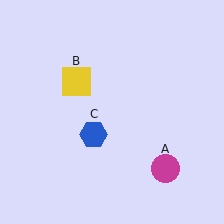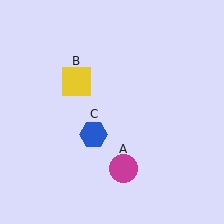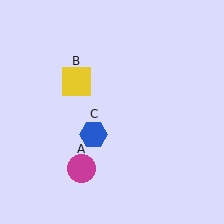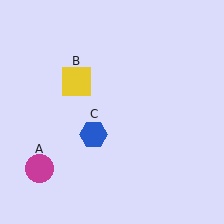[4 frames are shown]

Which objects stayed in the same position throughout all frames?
Yellow square (object B) and blue hexagon (object C) remained stationary.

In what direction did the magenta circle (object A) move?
The magenta circle (object A) moved left.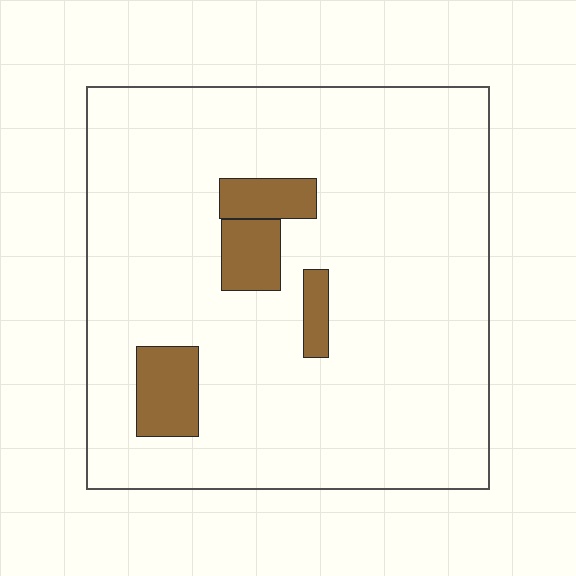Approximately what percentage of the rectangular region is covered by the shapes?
Approximately 10%.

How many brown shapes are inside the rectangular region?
4.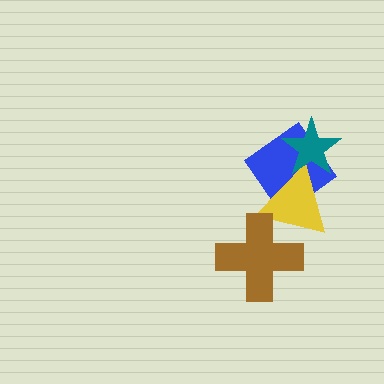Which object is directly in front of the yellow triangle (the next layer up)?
The brown cross is directly in front of the yellow triangle.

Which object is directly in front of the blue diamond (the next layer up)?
The yellow triangle is directly in front of the blue diamond.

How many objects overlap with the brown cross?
1 object overlaps with the brown cross.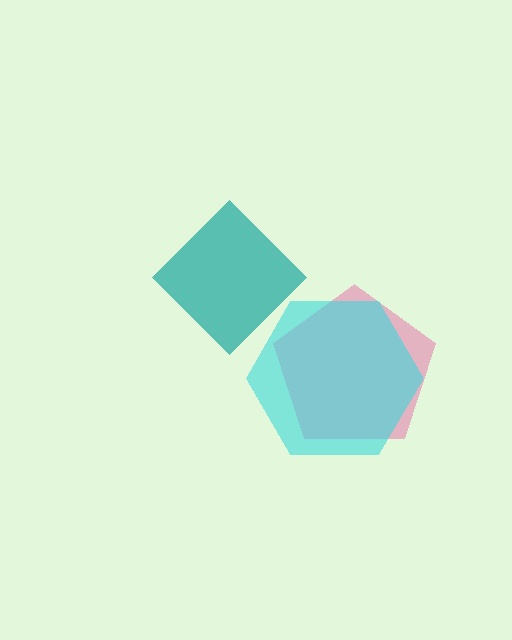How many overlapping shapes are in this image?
There are 3 overlapping shapes in the image.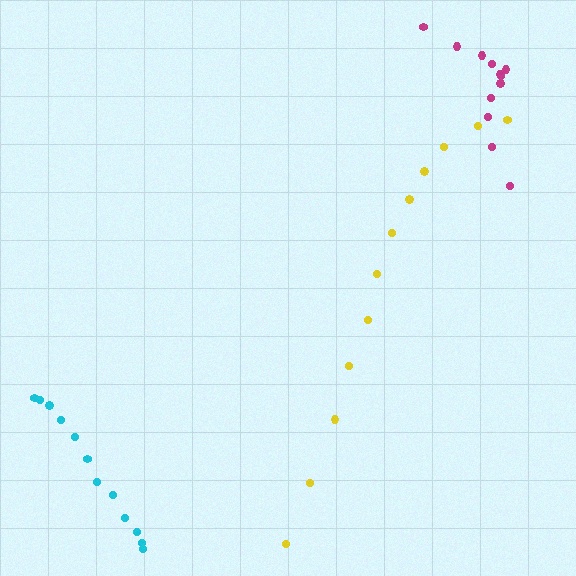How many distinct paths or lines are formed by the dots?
There are 3 distinct paths.